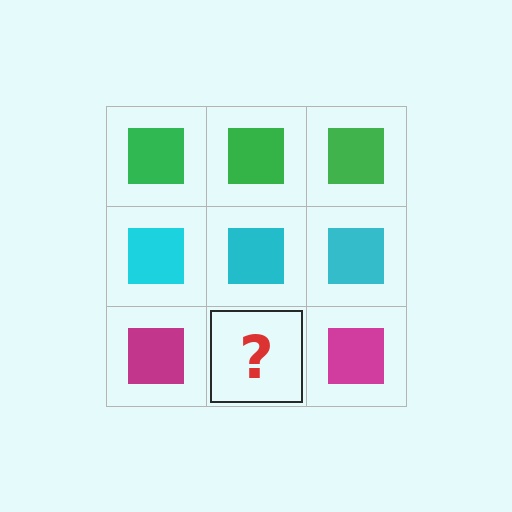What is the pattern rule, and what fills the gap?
The rule is that each row has a consistent color. The gap should be filled with a magenta square.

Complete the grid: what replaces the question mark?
The question mark should be replaced with a magenta square.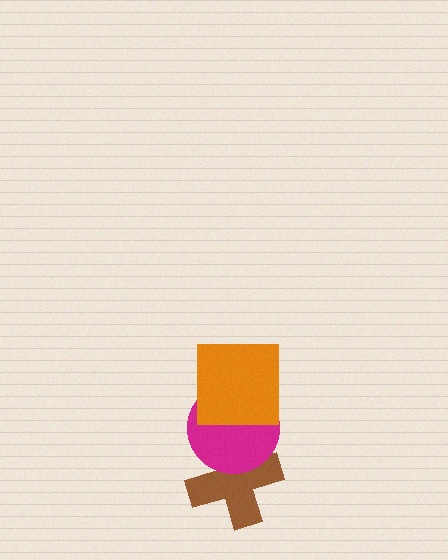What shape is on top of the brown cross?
The magenta circle is on top of the brown cross.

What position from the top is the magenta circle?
The magenta circle is 2nd from the top.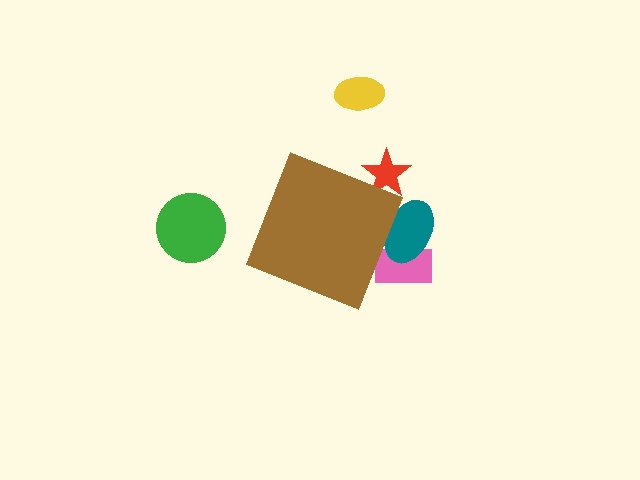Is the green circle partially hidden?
No, the green circle is fully visible.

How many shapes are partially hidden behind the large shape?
3 shapes are partially hidden.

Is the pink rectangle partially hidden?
Yes, the pink rectangle is partially hidden behind the brown diamond.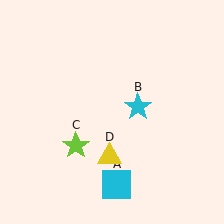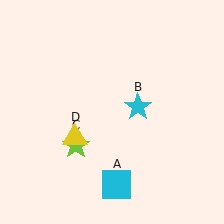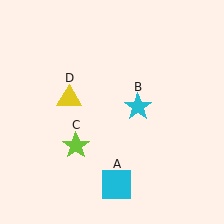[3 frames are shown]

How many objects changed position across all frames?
1 object changed position: yellow triangle (object D).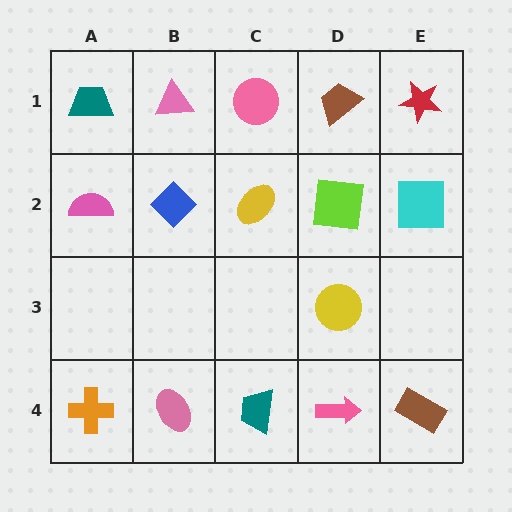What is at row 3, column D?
A yellow circle.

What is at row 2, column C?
A yellow ellipse.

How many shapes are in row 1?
5 shapes.